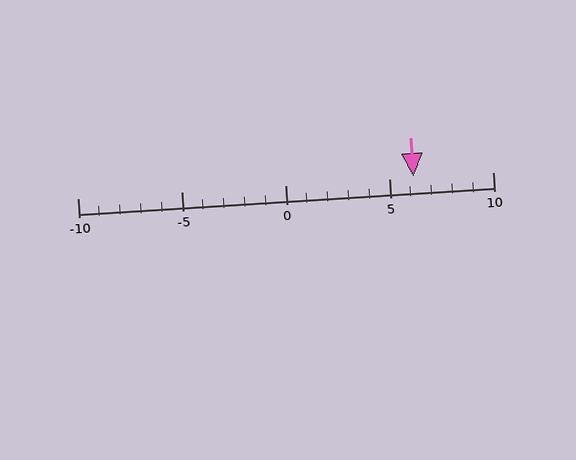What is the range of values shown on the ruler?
The ruler shows values from -10 to 10.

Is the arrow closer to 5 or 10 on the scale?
The arrow is closer to 5.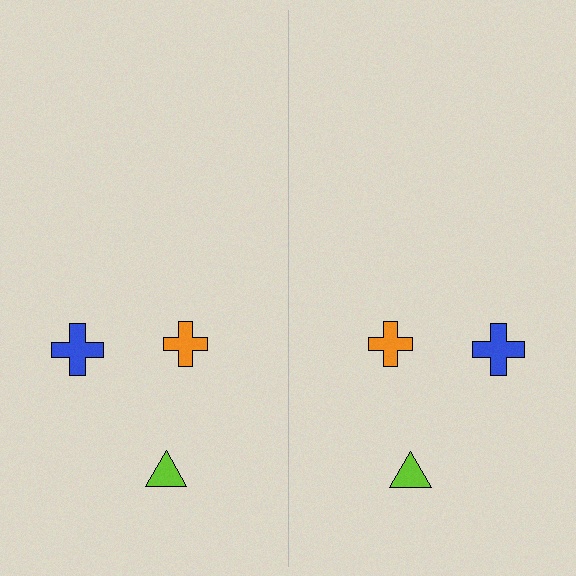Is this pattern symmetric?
Yes, this pattern has bilateral (reflection) symmetry.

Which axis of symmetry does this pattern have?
The pattern has a vertical axis of symmetry running through the center of the image.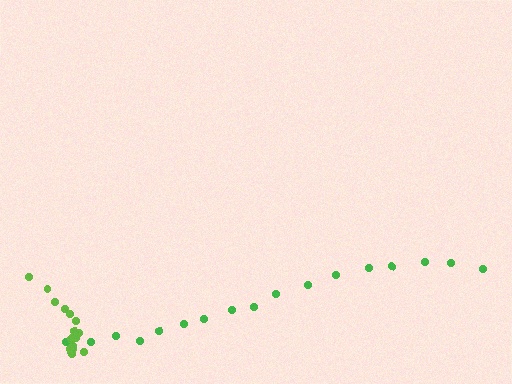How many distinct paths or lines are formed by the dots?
There are 2 distinct paths.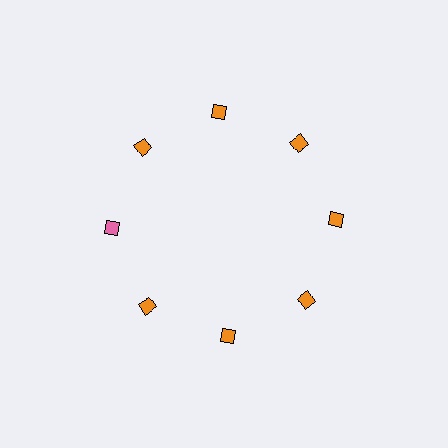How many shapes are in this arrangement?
There are 8 shapes arranged in a ring pattern.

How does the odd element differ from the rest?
It has a different color: pink instead of orange.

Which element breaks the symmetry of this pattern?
The pink diamond at roughly the 9 o'clock position breaks the symmetry. All other shapes are orange diamonds.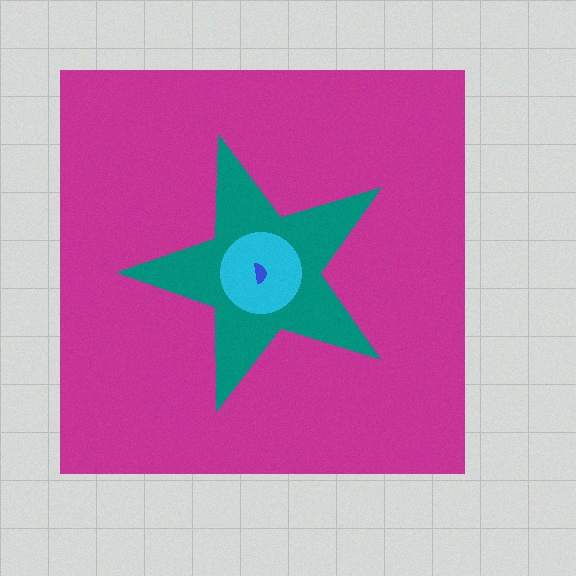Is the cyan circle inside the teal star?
Yes.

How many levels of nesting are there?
4.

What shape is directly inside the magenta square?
The teal star.